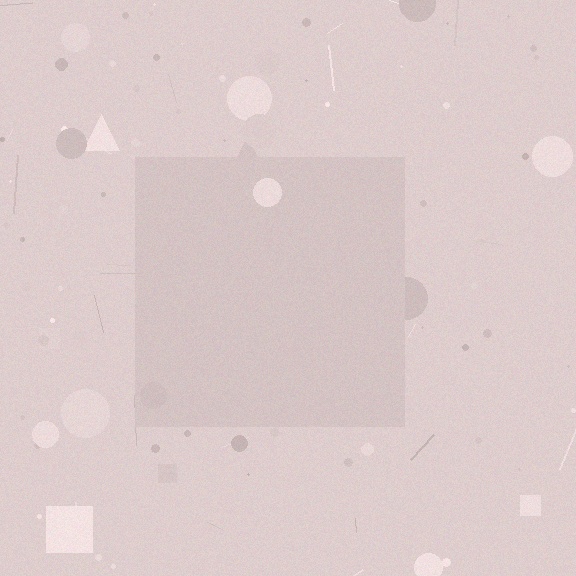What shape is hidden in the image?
A square is hidden in the image.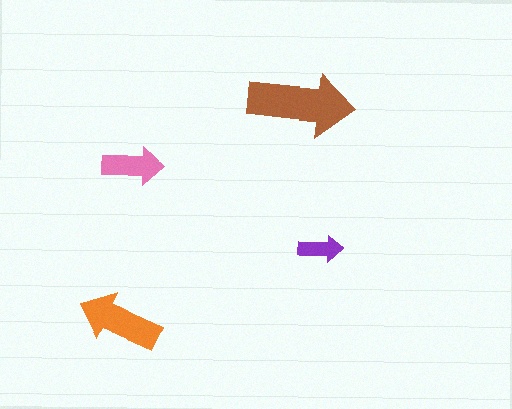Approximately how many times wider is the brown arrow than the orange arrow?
About 1.5 times wider.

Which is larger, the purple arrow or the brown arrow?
The brown one.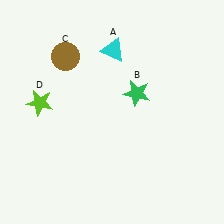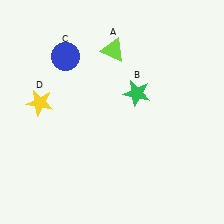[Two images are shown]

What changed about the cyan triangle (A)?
In Image 1, A is cyan. In Image 2, it changed to lime.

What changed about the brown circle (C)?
In Image 1, C is brown. In Image 2, it changed to blue.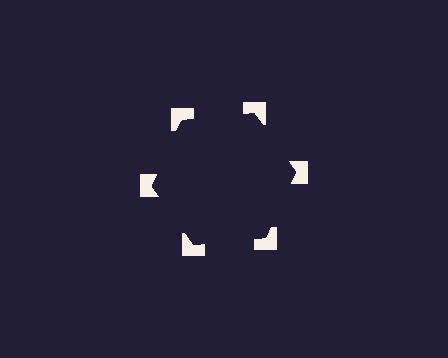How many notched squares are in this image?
There are 6 — one at each vertex of the illusory hexagon.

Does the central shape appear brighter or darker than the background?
It typically appears slightly darker than the background, even though no actual brightness change is drawn.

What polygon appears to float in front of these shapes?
An illusory hexagon — its edges are inferred from the aligned wedge cuts in the notched squares, not physically drawn.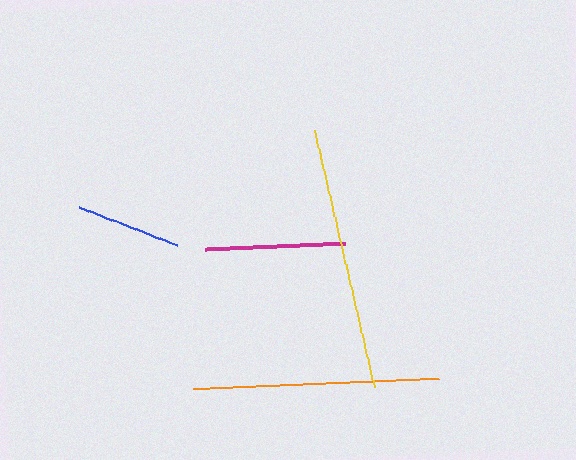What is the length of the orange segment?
The orange segment is approximately 246 pixels long.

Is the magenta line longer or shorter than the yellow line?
The yellow line is longer than the magenta line.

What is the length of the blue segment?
The blue segment is approximately 106 pixels long.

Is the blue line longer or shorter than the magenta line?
The magenta line is longer than the blue line.